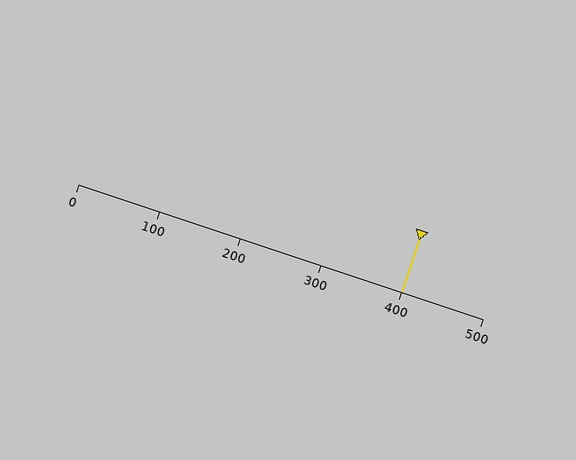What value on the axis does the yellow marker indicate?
The marker indicates approximately 400.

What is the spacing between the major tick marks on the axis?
The major ticks are spaced 100 apart.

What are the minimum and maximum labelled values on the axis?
The axis runs from 0 to 500.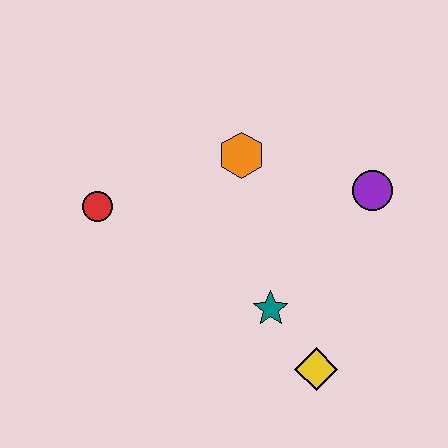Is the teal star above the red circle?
No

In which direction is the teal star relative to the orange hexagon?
The teal star is below the orange hexagon.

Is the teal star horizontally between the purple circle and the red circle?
Yes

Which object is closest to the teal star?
The yellow diamond is closest to the teal star.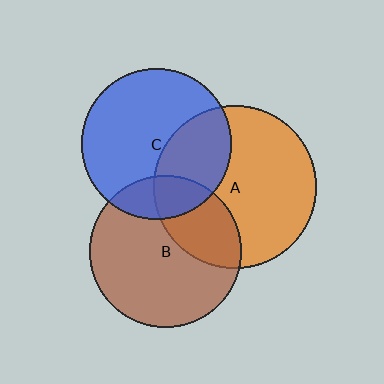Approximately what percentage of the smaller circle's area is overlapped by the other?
Approximately 20%.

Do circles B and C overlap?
Yes.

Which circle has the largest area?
Circle A (orange).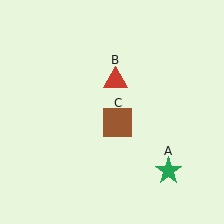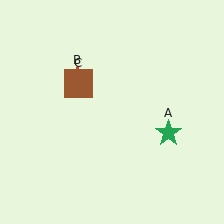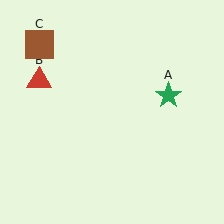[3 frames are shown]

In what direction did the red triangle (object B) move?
The red triangle (object B) moved left.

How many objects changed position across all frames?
3 objects changed position: green star (object A), red triangle (object B), brown square (object C).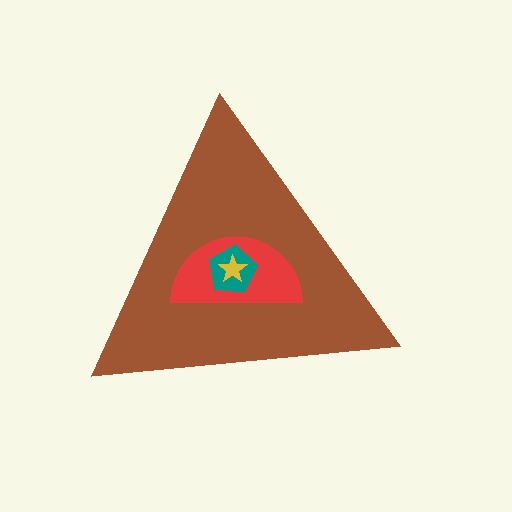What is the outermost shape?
The brown triangle.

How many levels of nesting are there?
4.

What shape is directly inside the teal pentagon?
The yellow star.